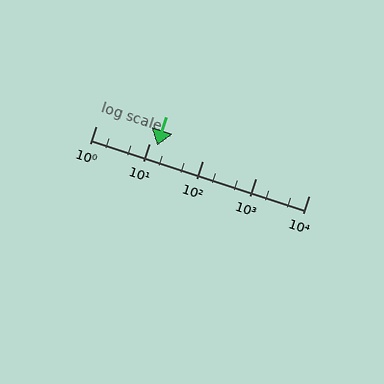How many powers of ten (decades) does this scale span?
The scale spans 4 decades, from 1 to 10000.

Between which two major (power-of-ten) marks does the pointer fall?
The pointer is between 10 and 100.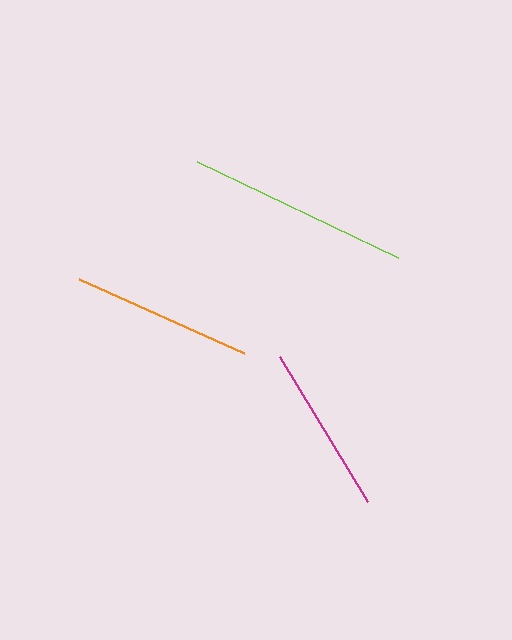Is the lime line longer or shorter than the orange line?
The lime line is longer than the orange line.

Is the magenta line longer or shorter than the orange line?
The orange line is longer than the magenta line.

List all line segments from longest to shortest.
From longest to shortest: lime, orange, magenta.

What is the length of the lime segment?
The lime segment is approximately 223 pixels long.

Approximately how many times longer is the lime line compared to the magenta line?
The lime line is approximately 1.3 times the length of the magenta line.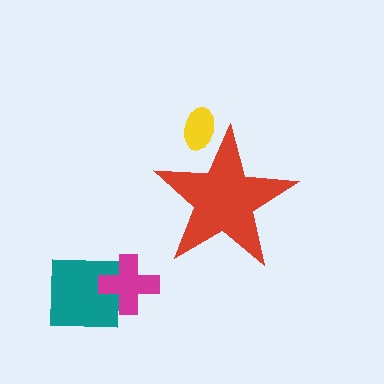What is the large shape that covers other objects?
A red star.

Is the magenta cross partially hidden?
No, the magenta cross is fully visible.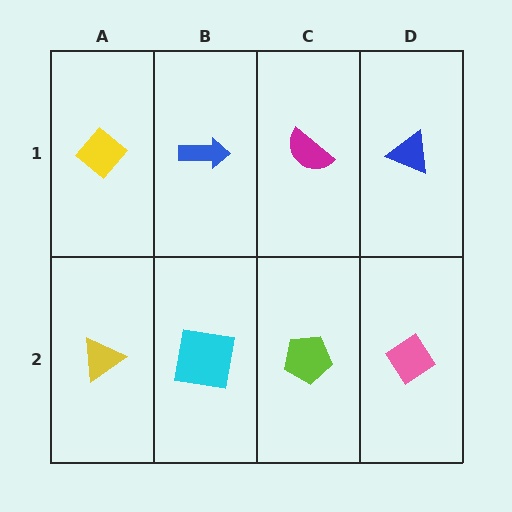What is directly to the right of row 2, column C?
A pink diamond.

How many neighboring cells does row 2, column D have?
2.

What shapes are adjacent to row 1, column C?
A lime pentagon (row 2, column C), a blue arrow (row 1, column B), a blue triangle (row 1, column D).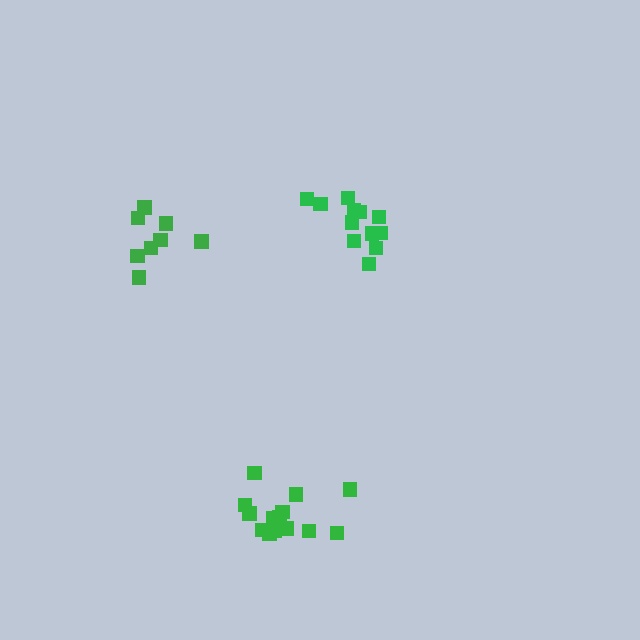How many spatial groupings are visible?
There are 3 spatial groupings.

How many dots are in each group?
Group 1: 14 dots, Group 2: 8 dots, Group 3: 12 dots (34 total).